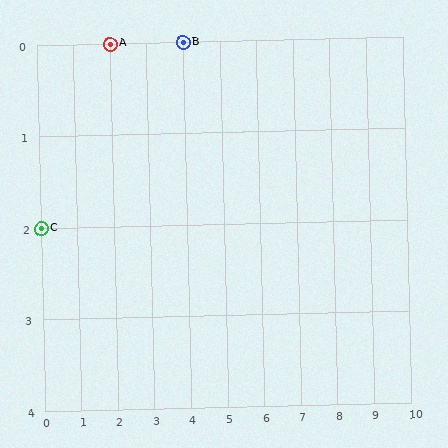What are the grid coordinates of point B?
Point B is at grid coordinates (4, 0).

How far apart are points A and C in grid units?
Points A and C are 2 columns and 2 rows apart (about 2.8 grid units diagonally).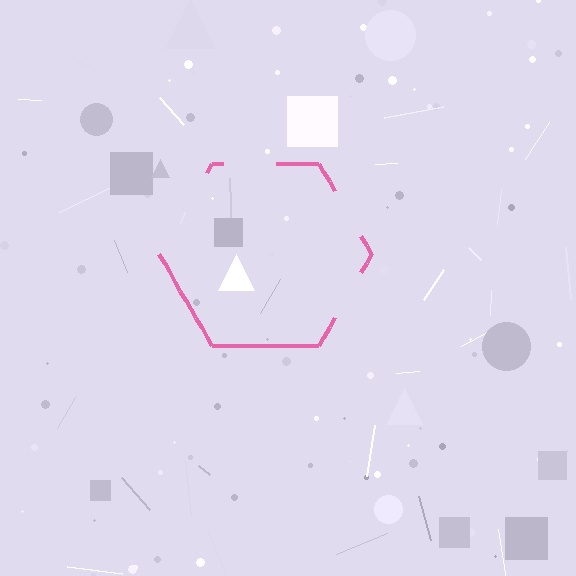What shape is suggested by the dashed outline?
The dashed outline suggests a hexagon.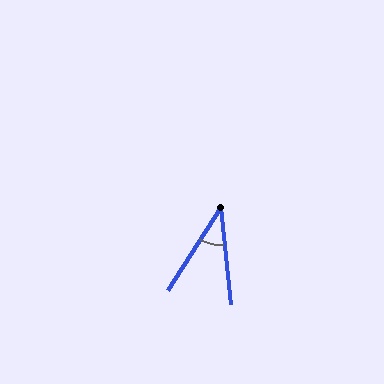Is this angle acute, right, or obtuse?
It is acute.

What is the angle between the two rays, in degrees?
Approximately 39 degrees.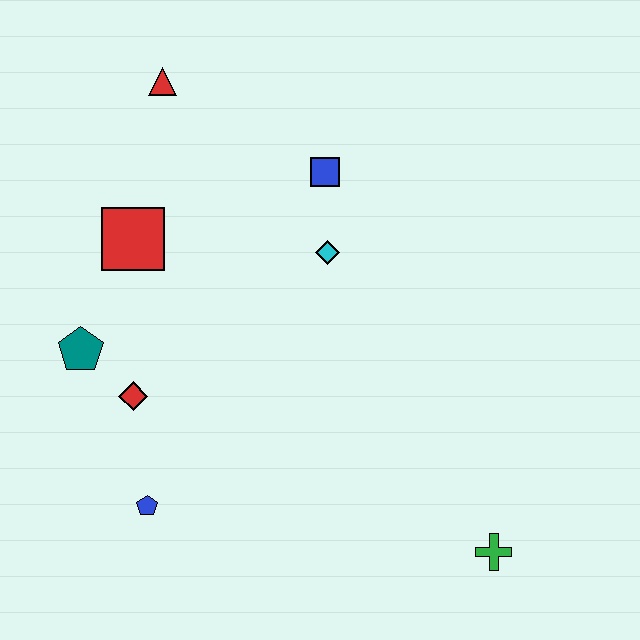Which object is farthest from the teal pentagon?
The green cross is farthest from the teal pentagon.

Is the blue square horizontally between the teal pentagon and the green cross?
Yes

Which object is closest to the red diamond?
The teal pentagon is closest to the red diamond.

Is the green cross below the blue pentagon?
Yes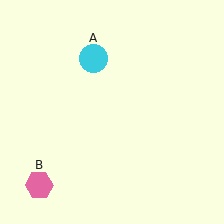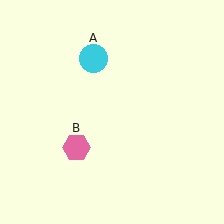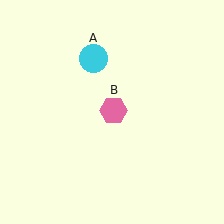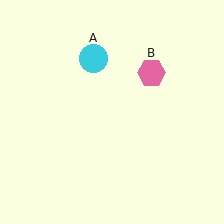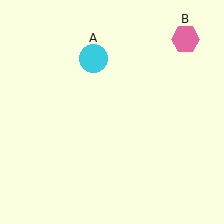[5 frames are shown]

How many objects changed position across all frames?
1 object changed position: pink hexagon (object B).